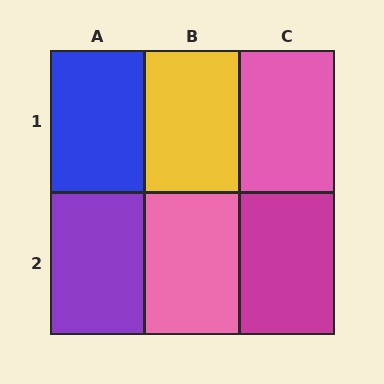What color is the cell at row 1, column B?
Yellow.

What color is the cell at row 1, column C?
Pink.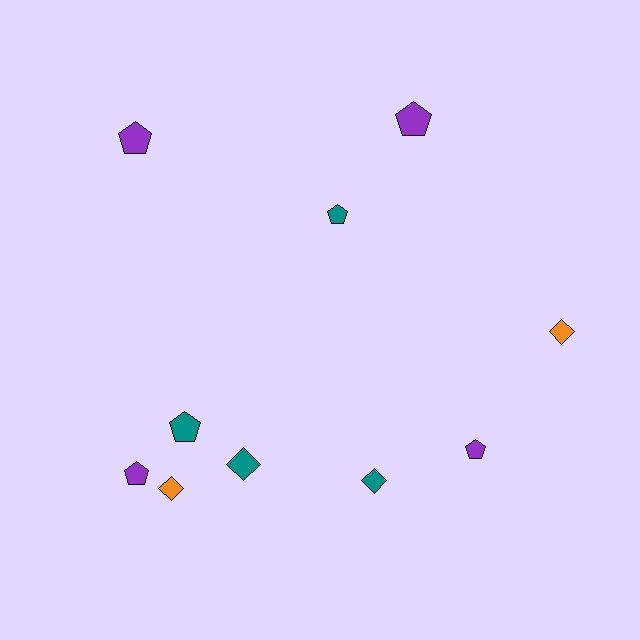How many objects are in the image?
There are 10 objects.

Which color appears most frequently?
Teal, with 4 objects.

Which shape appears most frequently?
Pentagon, with 6 objects.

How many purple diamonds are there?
There are no purple diamonds.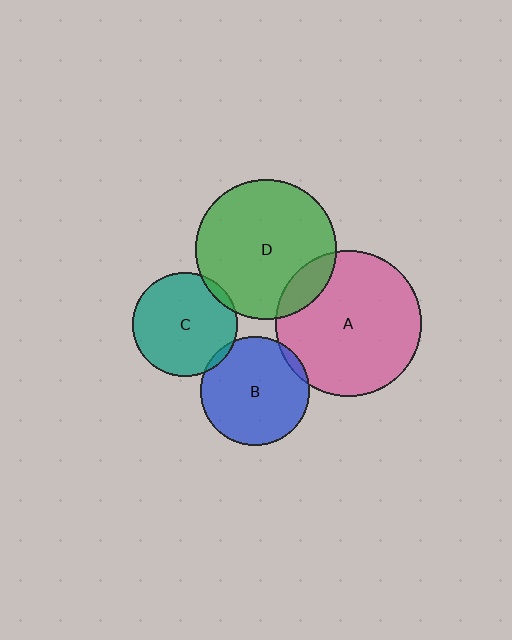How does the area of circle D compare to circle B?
Approximately 1.7 times.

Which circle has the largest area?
Circle A (pink).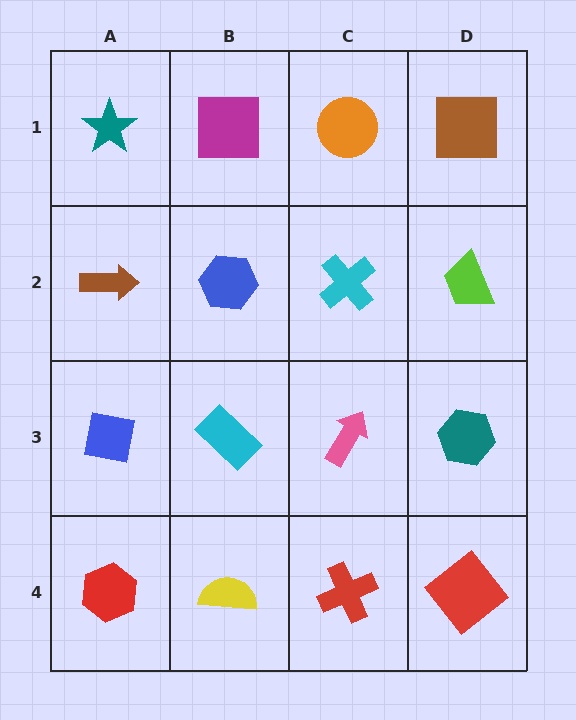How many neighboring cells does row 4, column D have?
2.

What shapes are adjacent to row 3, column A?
A brown arrow (row 2, column A), a red hexagon (row 4, column A), a cyan rectangle (row 3, column B).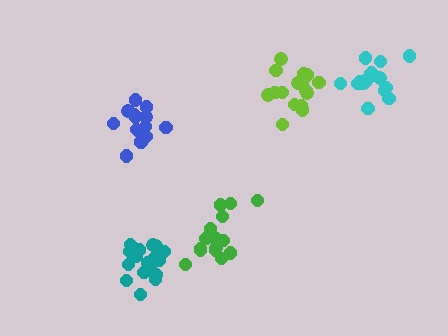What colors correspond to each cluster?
The clusters are colored: lime, green, cyan, blue, teal.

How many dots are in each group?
Group 1: 18 dots, Group 2: 15 dots, Group 3: 18 dots, Group 4: 15 dots, Group 5: 18 dots (84 total).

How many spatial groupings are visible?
There are 5 spatial groupings.